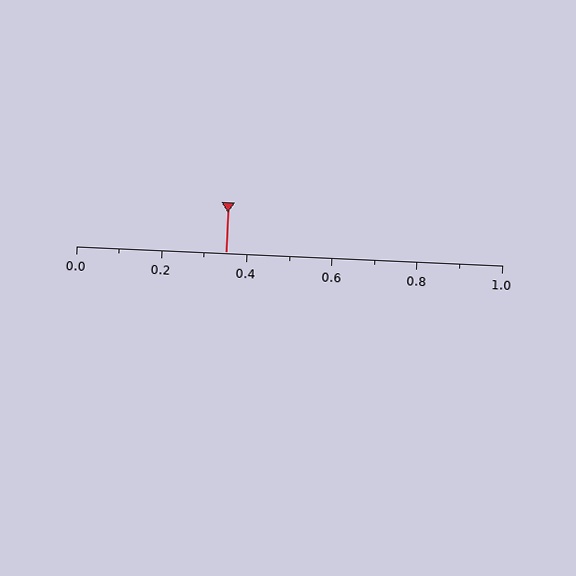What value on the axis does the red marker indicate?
The marker indicates approximately 0.35.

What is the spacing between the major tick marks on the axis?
The major ticks are spaced 0.2 apart.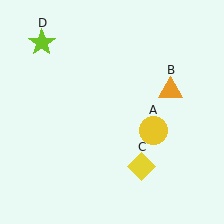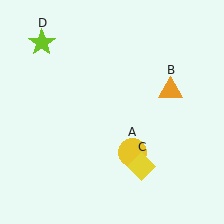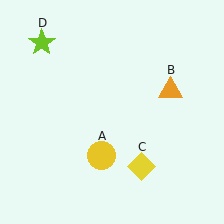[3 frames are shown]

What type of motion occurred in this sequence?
The yellow circle (object A) rotated clockwise around the center of the scene.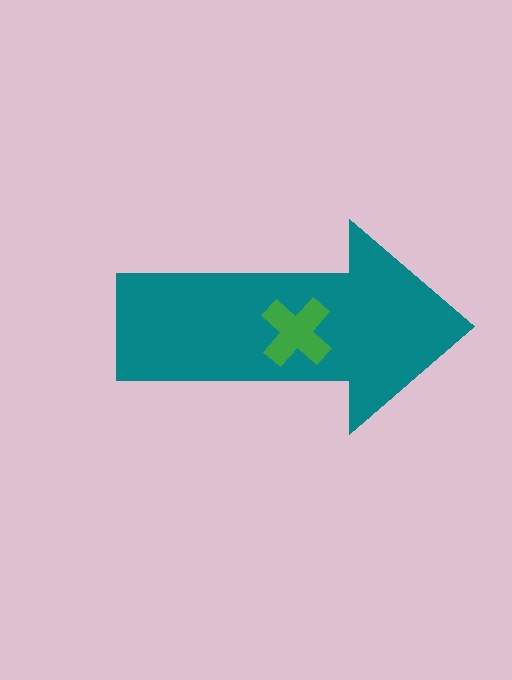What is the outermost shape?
The teal arrow.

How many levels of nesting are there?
2.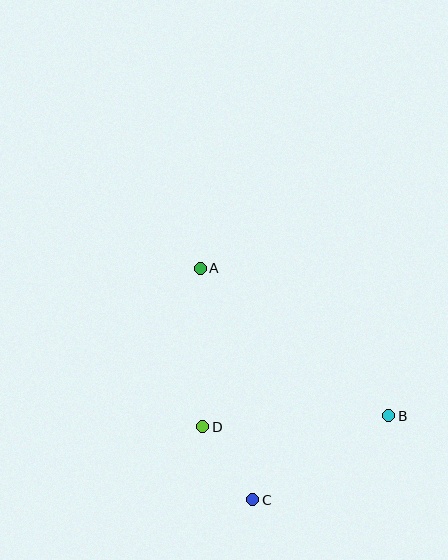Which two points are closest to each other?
Points C and D are closest to each other.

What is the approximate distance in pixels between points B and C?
The distance between B and C is approximately 160 pixels.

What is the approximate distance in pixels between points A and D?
The distance between A and D is approximately 158 pixels.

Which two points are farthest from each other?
Points A and B are farthest from each other.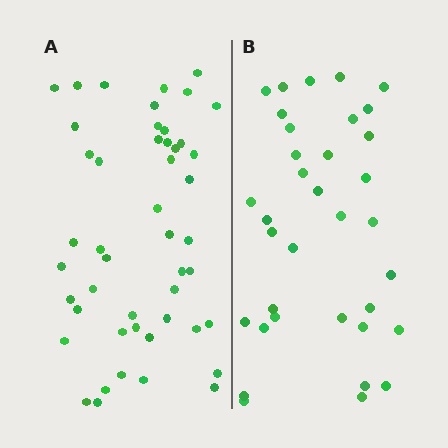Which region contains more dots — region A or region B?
Region A (the left region) has more dots.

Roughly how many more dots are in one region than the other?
Region A has approximately 15 more dots than region B.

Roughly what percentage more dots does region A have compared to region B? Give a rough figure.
About 35% more.